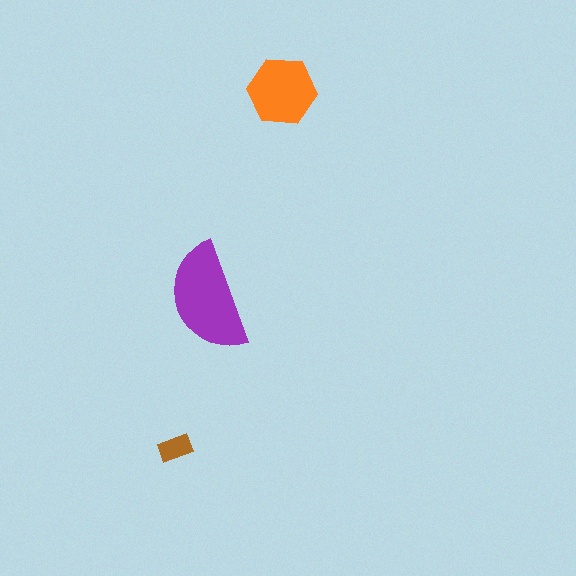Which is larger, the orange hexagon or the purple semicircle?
The purple semicircle.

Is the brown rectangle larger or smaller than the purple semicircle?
Smaller.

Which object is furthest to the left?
The brown rectangle is leftmost.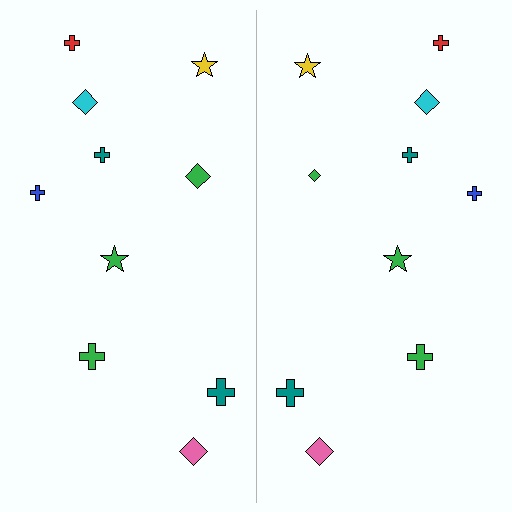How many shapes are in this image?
There are 20 shapes in this image.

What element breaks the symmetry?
The green diamond on the right side has a different size than its mirror counterpart.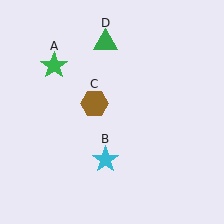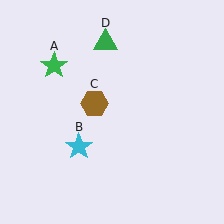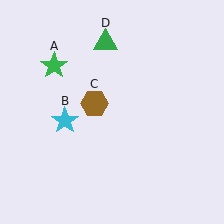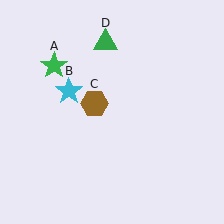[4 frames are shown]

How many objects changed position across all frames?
1 object changed position: cyan star (object B).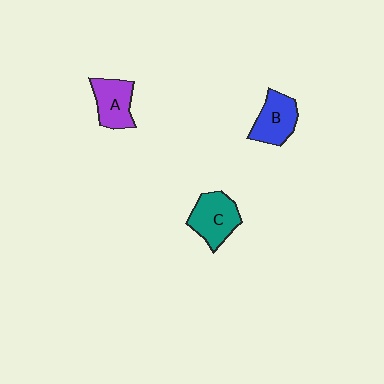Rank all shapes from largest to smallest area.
From largest to smallest: C (teal), B (blue), A (purple).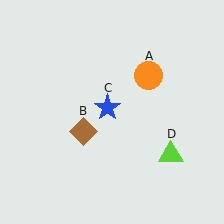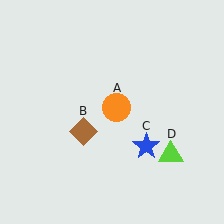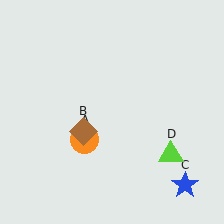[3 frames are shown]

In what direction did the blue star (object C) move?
The blue star (object C) moved down and to the right.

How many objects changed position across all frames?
2 objects changed position: orange circle (object A), blue star (object C).